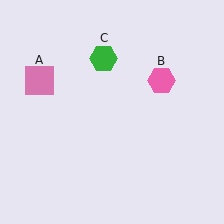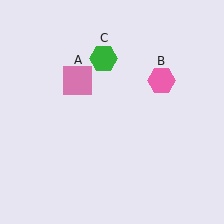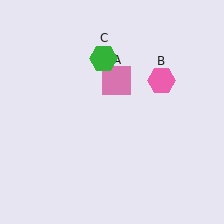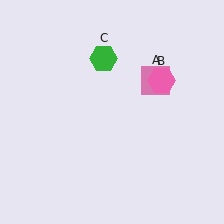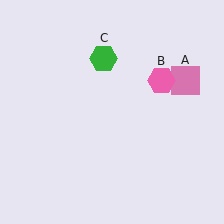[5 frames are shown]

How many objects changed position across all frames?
1 object changed position: pink square (object A).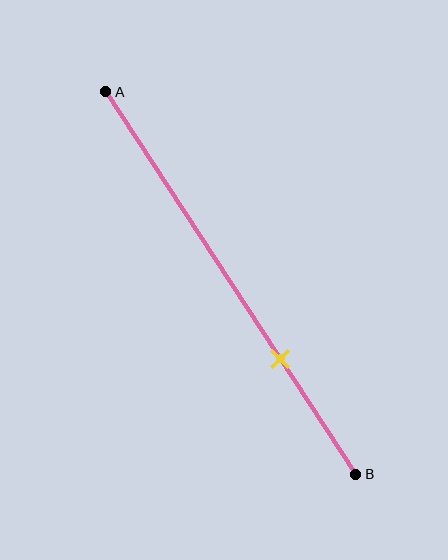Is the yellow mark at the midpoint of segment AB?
No, the mark is at about 70% from A, not at the 50% midpoint.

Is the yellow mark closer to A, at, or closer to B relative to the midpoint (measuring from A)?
The yellow mark is closer to point B than the midpoint of segment AB.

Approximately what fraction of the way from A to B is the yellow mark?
The yellow mark is approximately 70% of the way from A to B.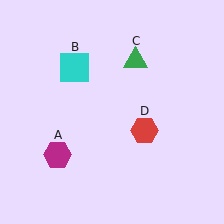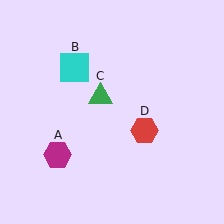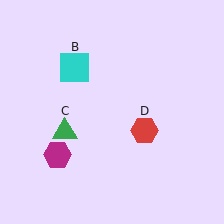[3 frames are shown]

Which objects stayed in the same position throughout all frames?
Magenta hexagon (object A) and cyan square (object B) and red hexagon (object D) remained stationary.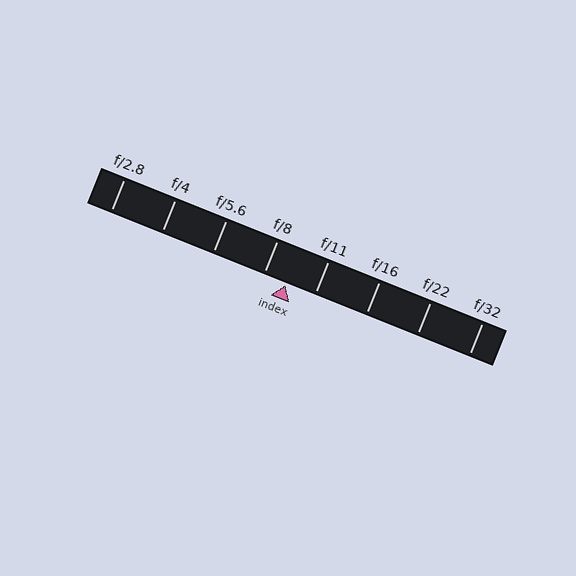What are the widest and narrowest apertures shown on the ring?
The widest aperture shown is f/2.8 and the narrowest is f/32.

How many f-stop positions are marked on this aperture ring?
There are 8 f-stop positions marked.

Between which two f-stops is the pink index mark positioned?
The index mark is between f/8 and f/11.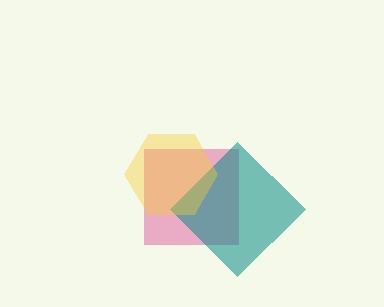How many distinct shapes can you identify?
There are 3 distinct shapes: a pink square, a teal diamond, a yellow hexagon.